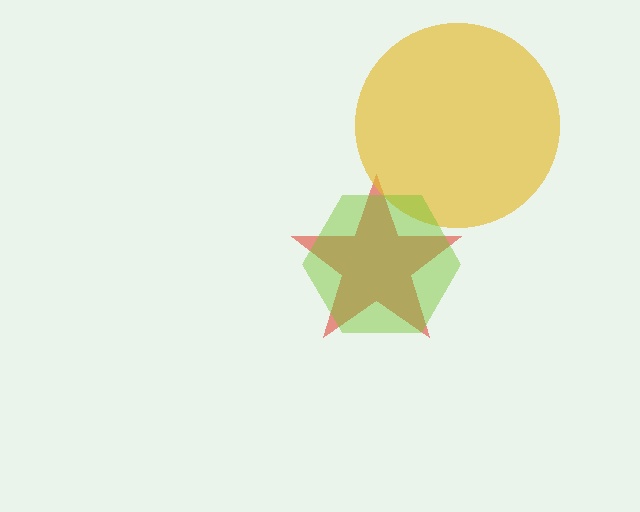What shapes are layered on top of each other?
The layered shapes are: a red star, a yellow circle, a lime hexagon.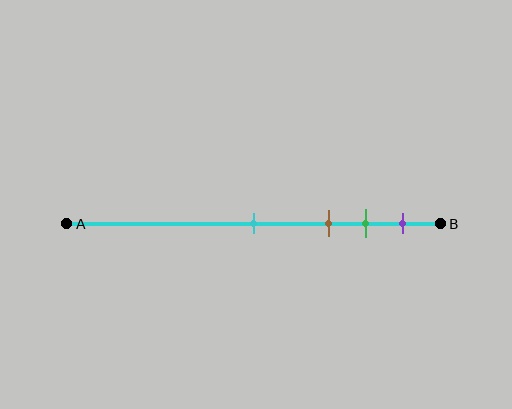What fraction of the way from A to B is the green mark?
The green mark is approximately 80% (0.8) of the way from A to B.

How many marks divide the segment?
There are 4 marks dividing the segment.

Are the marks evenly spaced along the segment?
No, the marks are not evenly spaced.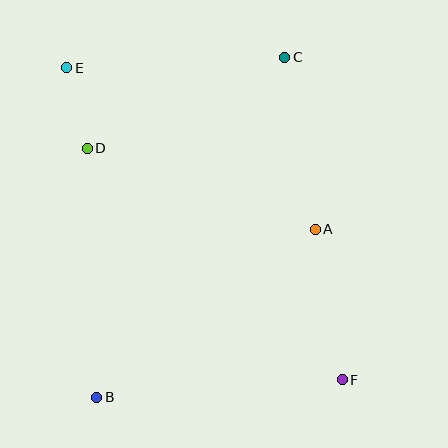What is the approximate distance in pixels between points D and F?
The distance between D and F is approximately 344 pixels.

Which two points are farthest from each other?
Points E and F are farthest from each other.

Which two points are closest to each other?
Points D and E are closest to each other.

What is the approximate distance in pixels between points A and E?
The distance between A and E is approximately 297 pixels.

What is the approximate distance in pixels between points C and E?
The distance between C and E is approximately 218 pixels.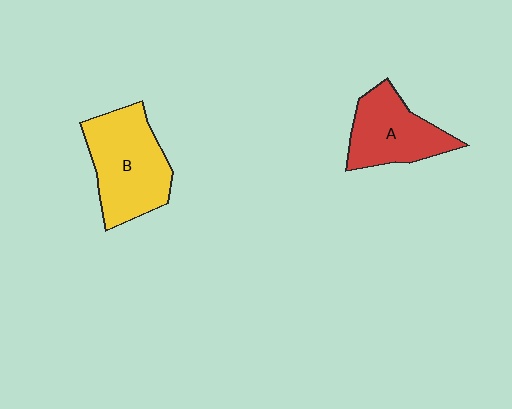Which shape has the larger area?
Shape B (yellow).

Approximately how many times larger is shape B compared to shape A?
Approximately 1.3 times.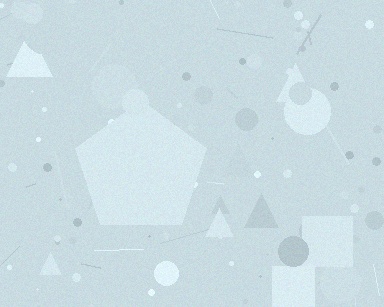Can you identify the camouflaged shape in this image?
The camouflaged shape is a pentagon.